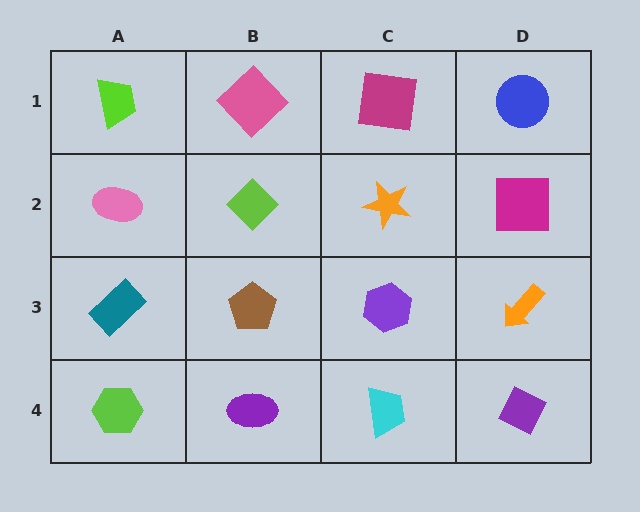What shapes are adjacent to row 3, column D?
A magenta square (row 2, column D), a purple diamond (row 4, column D), a purple hexagon (row 3, column C).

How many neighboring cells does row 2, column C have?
4.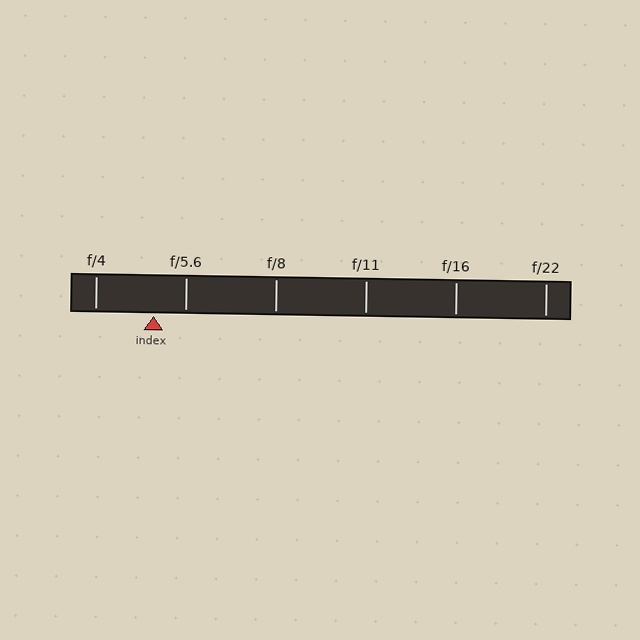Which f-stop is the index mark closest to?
The index mark is closest to f/5.6.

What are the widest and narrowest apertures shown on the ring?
The widest aperture shown is f/4 and the narrowest is f/22.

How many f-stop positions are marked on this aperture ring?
There are 6 f-stop positions marked.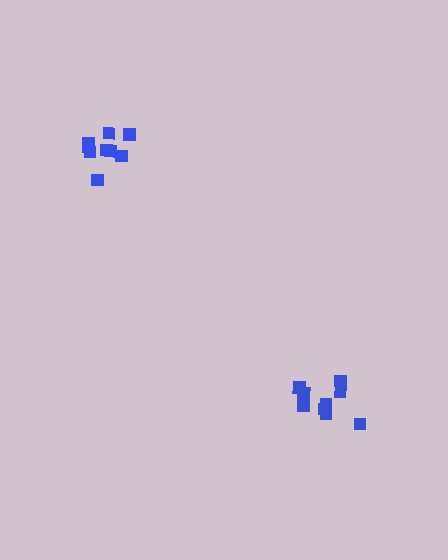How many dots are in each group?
Group 1: 9 dots, Group 2: 9 dots (18 total).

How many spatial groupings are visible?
There are 2 spatial groupings.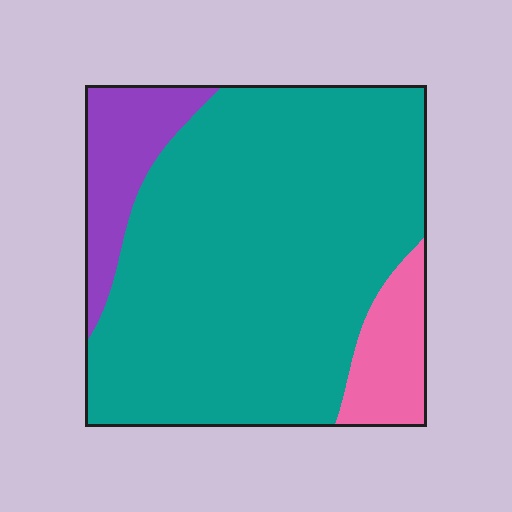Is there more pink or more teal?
Teal.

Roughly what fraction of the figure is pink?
Pink covers 10% of the figure.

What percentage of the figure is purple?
Purple takes up about one eighth (1/8) of the figure.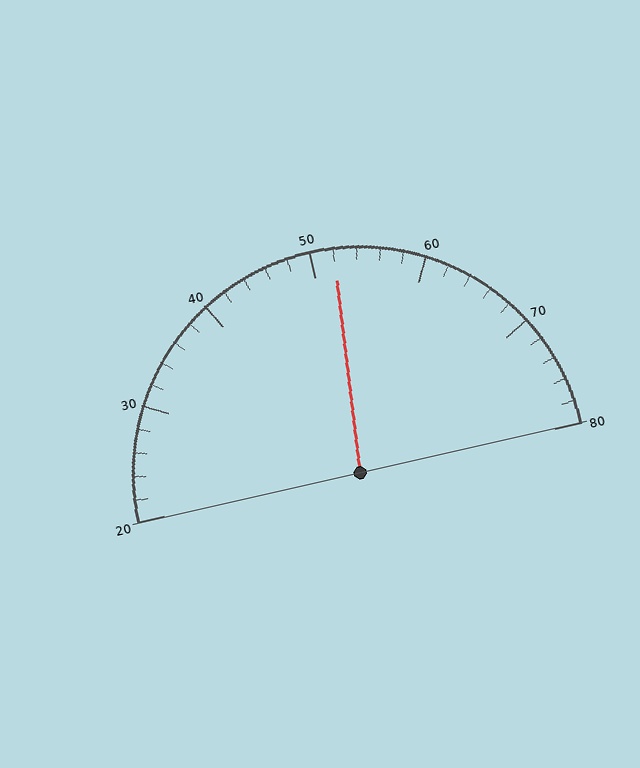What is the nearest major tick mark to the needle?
The nearest major tick mark is 50.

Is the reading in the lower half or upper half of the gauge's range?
The reading is in the upper half of the range (20 to 80).